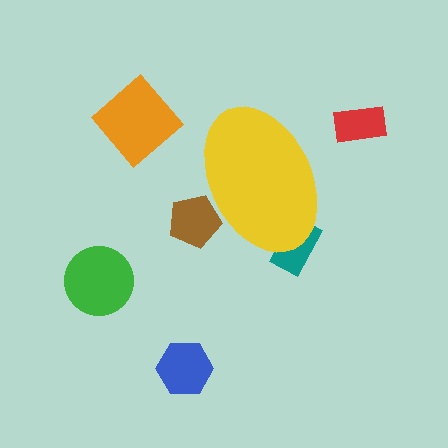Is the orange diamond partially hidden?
No, the orange diamond is fully visible.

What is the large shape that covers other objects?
A yellow ellipse.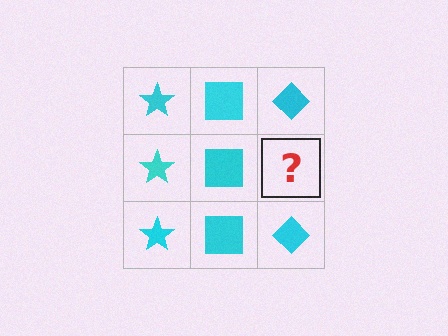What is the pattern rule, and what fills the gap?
The rule is that each column has a consistent shape. The gap should be filled with a cyan diamond.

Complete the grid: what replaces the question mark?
The question mark should be replaced with a cyan diamond.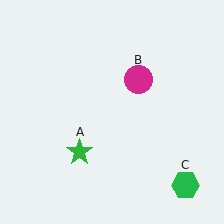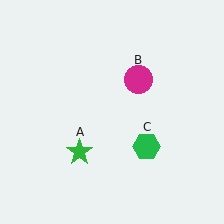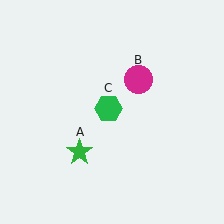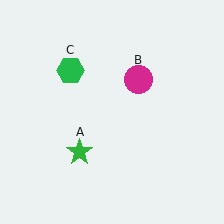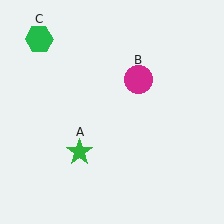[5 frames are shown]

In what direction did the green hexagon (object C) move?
The green hexagon (object C) moved up and to the left.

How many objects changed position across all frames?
1 object changed position: green hexagon (object C).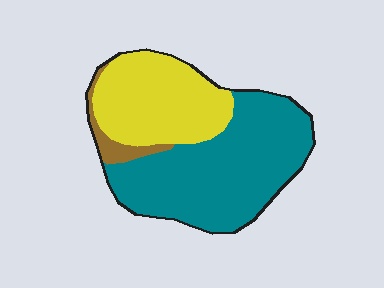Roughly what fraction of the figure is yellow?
Yellow takes up about three eighths (3/8) of the figure.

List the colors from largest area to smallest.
From largest to smallest: teal, yellow, brown.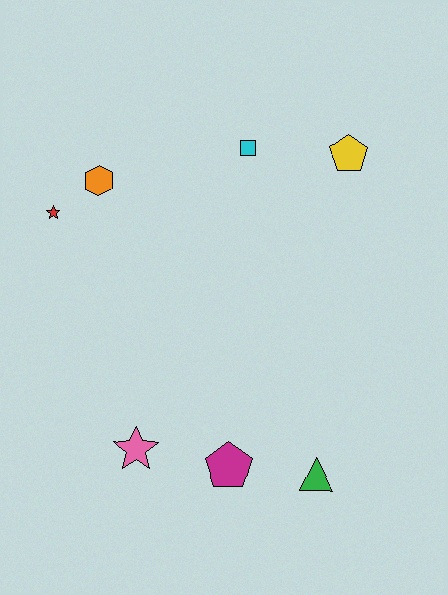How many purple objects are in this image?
There are no purple objects.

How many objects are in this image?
There are 7 objects.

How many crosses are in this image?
There are no crosses.